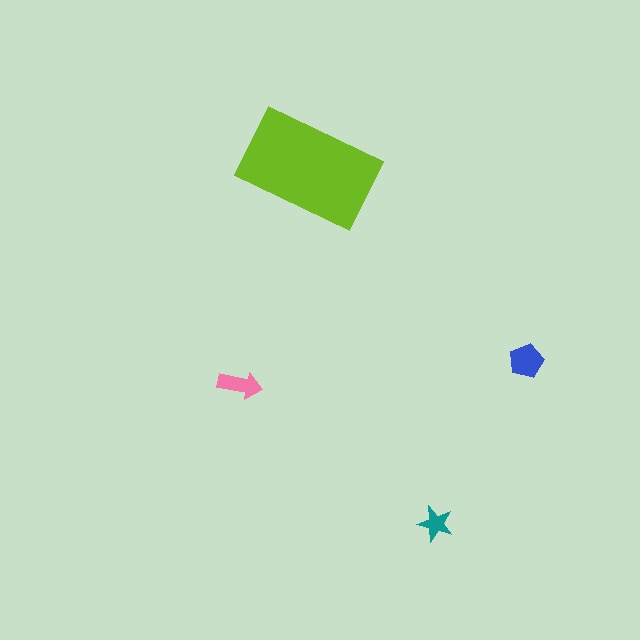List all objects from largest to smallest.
The lime rectangle, the blue pentagon, the pink arrow, the teal star.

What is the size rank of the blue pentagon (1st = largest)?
2nd.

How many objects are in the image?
There are 4 objects in the image.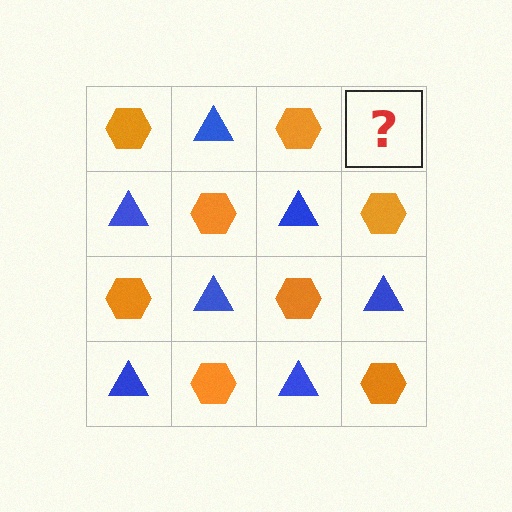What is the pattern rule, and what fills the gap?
The rule is that it alternates orange hexagon and blue triangle in a checkerboard pattern. The gap should be filled with a blue triangle.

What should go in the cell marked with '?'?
The missing cell should contain a blue triangle.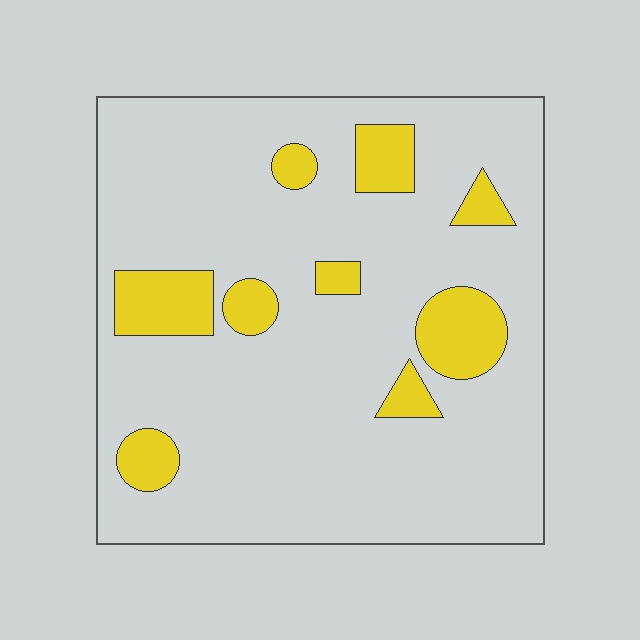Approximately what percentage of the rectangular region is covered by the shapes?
Approximately 15%.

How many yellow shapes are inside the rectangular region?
9.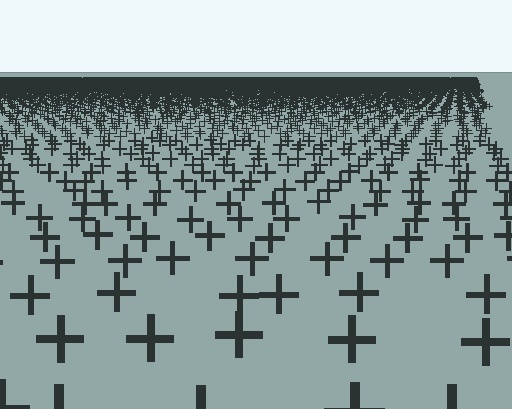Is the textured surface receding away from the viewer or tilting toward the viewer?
The surface is receding away from the viewer. Texture elements get smaller and denser toward the top.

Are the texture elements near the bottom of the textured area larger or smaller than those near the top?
Larger. Near the bottom, elements are closer to the viewer and appear at a bigger on-screen size.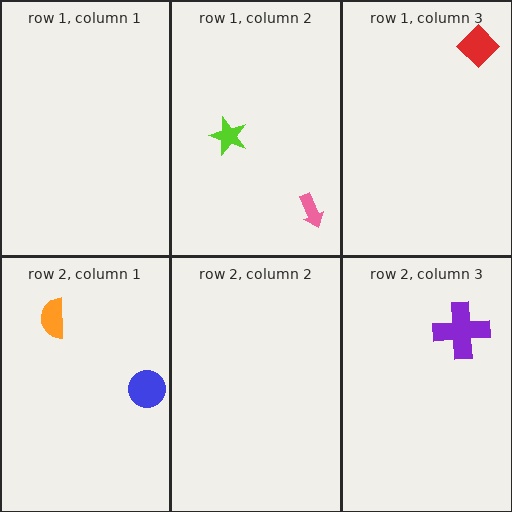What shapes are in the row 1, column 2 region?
The pink arrow, the lime star.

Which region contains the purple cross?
The row 2, column 3 region.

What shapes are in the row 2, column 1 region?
The blue circle, the orange semicircle.